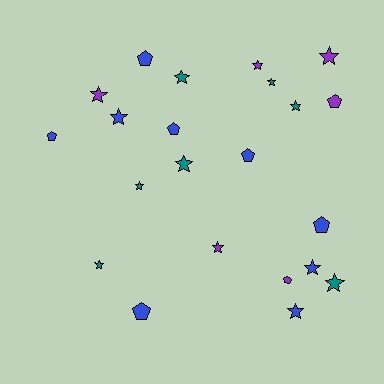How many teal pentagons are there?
There are no teal pentagons.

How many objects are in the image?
There are 22 objects.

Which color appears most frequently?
Blue, with 9 objects.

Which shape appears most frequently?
Star, with 14 objects.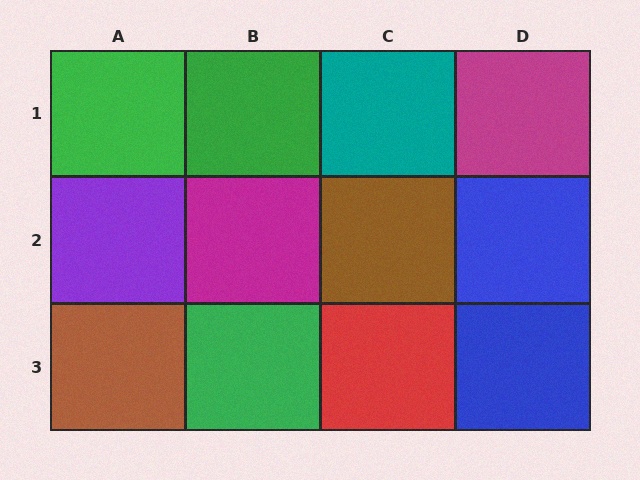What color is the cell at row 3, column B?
Green.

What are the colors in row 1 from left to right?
Green, green, teal, magenta.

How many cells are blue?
2 cells are blue.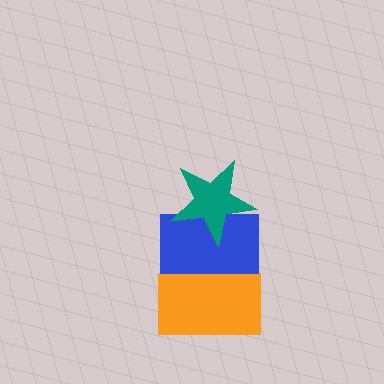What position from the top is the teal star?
The teal star is 1st from the top.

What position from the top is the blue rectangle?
The blue rectangle is 2nd from the top.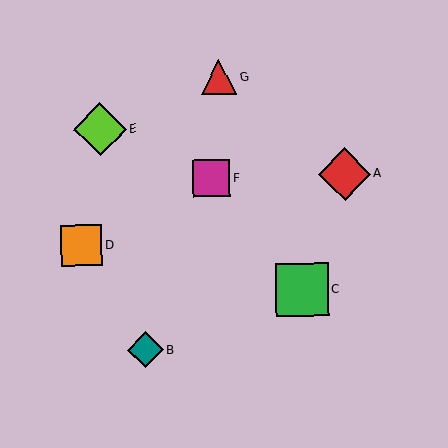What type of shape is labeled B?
Shape B is a teal diamond.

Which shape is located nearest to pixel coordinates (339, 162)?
The red diamond (labeled A) at (344, 174) is nearest to that location.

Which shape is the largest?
The green square (labeled C) is the largest.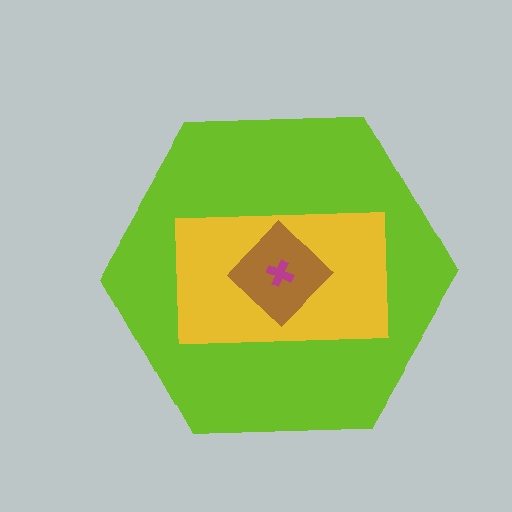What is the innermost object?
The magenta cross.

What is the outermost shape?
The lime hexagon.